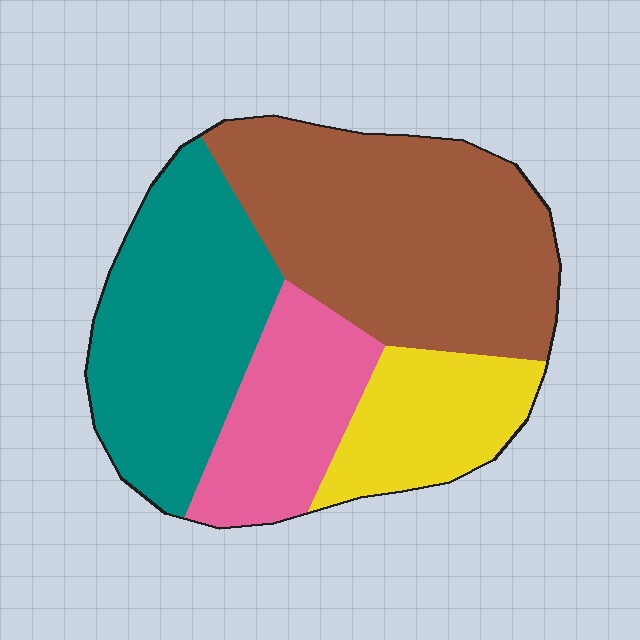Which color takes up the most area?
Brown, at roughly 40%.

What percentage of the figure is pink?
Pink takes up about one sixth (1/6) of the figure.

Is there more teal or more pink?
Teal.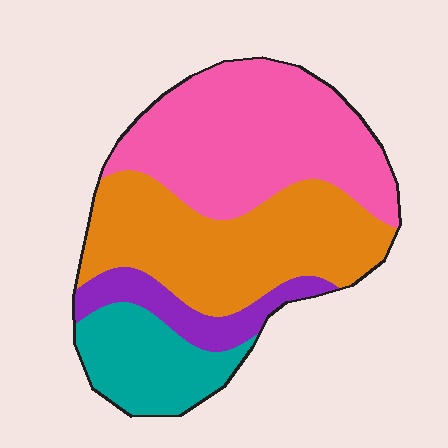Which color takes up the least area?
Purple, at roughly 10%.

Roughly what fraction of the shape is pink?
Pink covers about 40% of the shape.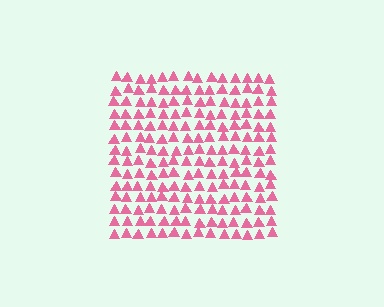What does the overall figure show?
The overall figure shows a square.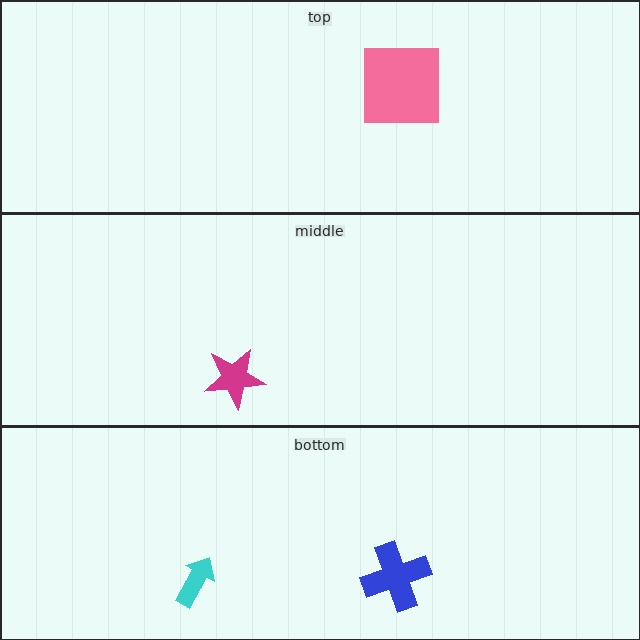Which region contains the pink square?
The top region.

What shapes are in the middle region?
The magenta star.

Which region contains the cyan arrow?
The bottom region.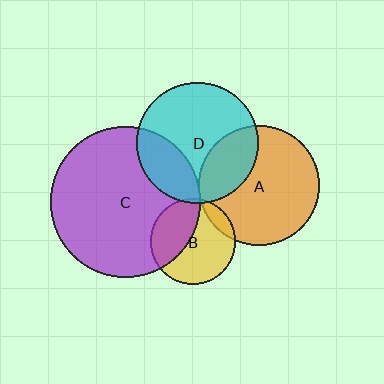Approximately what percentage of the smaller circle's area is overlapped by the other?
Approximately 25%.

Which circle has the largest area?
Circle C (purple).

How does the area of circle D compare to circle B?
Approximately 2.0 times.